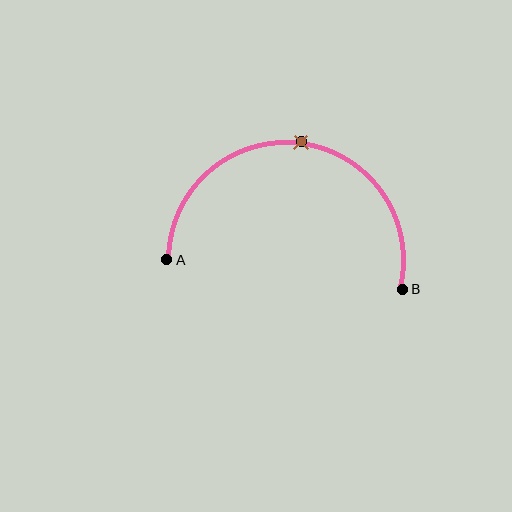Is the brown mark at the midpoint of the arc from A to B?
Yes. The brown mark lies on the arc at equal arc-length from both A and B — it is the arc midpoint.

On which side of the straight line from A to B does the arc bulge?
The arc bulges above the straight line connecting A and B.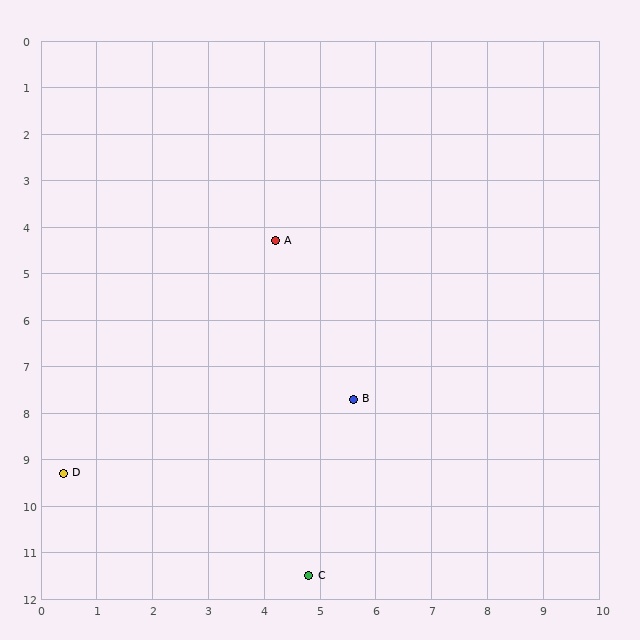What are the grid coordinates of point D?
Point D is at approximately (0.4, 9.3).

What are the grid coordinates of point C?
Point C is at approximately (4.8, 11.5).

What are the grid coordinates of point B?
Point B is at approximately (5.6, 7.7).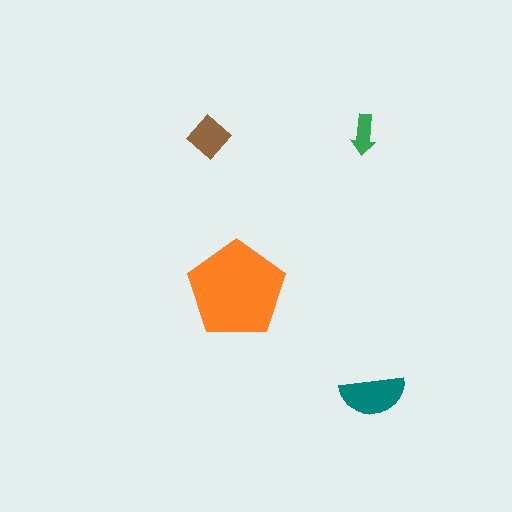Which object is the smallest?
The green arrow.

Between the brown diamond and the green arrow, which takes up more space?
The brown diamond.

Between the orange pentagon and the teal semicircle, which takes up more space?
The orange pentagon.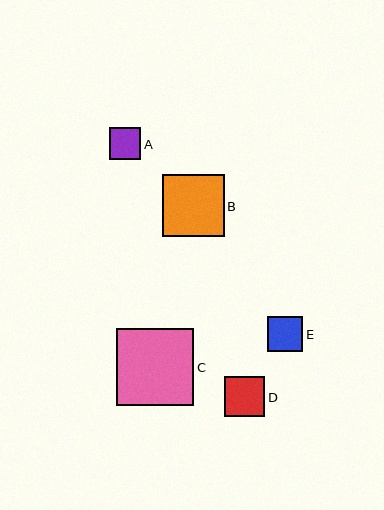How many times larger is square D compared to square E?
Square D is approximately 1.1 times the size of square E.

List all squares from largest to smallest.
From largest to smallest: C, B, D, E, A.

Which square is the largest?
Square C is the largest with a size of approximately 78 pixels.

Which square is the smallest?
Square A is the smallest with a size of approximately 31 pixels.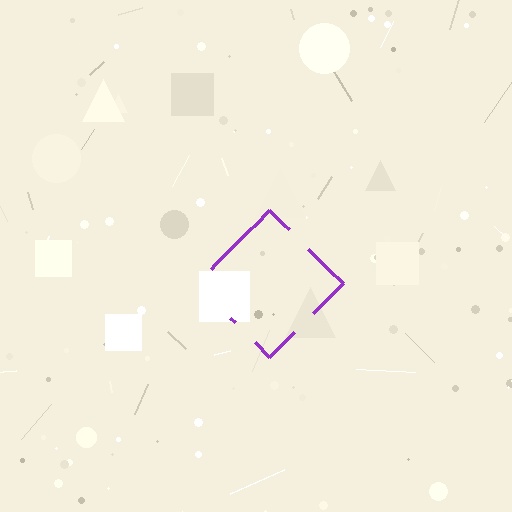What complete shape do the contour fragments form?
The contour fragments form a diamond.